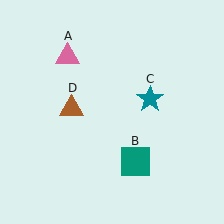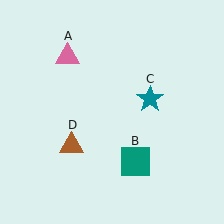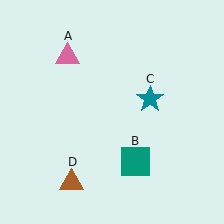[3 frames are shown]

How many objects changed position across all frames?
1 object changed position: brown triangle (object D).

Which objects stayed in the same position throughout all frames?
Pink triangle (object A) and teal square (object B) and teal star (object C) remained stationary.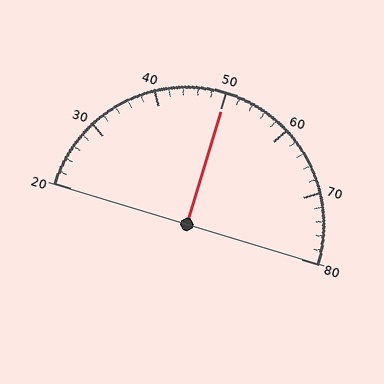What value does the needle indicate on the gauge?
The needle indicates approximately 50.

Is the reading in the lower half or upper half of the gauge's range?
The reading is in the upper half of the range (20 to 80).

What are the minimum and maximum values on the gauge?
The gauge ranges from 20 to 80.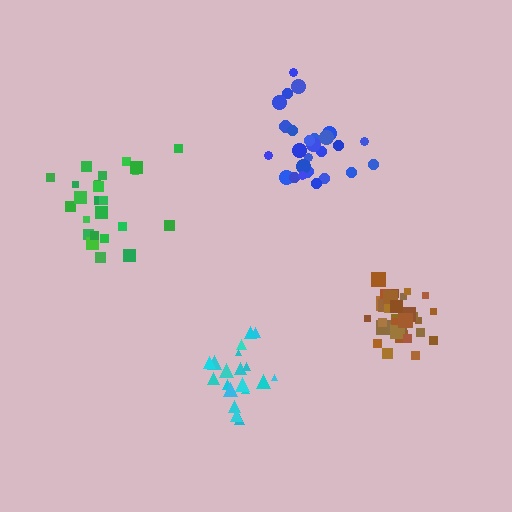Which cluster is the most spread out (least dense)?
Green.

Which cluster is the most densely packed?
Brown.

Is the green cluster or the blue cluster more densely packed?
Blue.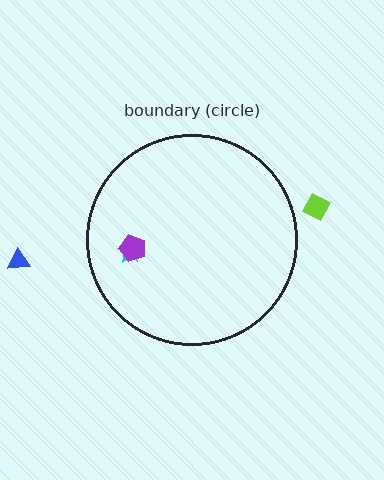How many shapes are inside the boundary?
2 inside, 2 outside.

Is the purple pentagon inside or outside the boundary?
Inside.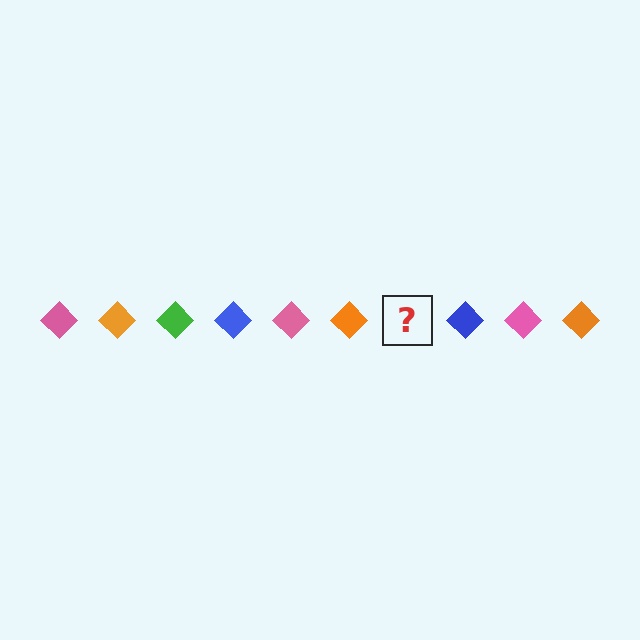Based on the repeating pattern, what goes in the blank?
The blank should be a green diamond.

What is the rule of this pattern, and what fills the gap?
The rule is that the pattern cycles through pink, orange, green, blue diamonds. The gap should be filled with a green diamond.